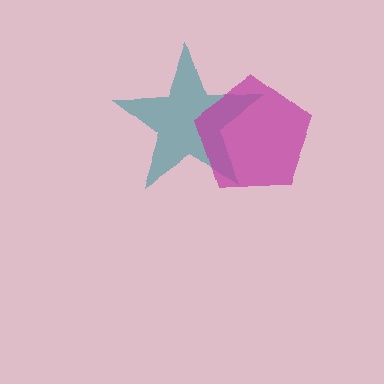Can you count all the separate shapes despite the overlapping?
Yes, there are 2 separate shapes.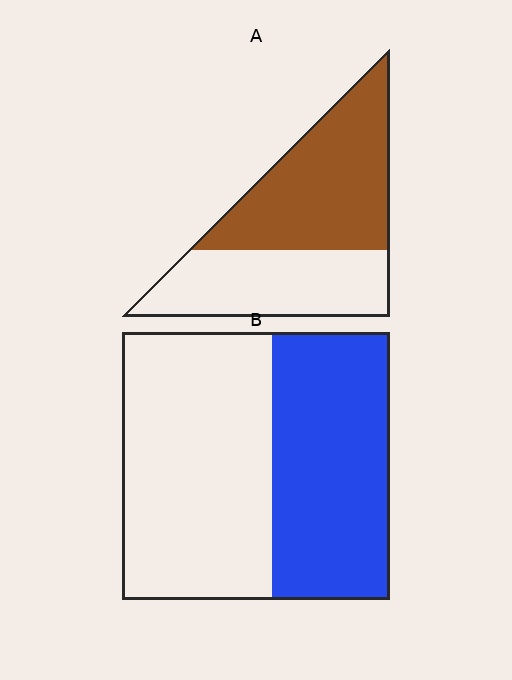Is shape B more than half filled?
No.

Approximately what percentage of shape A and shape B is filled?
A is approximately 55% and B is approximately 45%.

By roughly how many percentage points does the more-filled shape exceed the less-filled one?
By roughly 10 percentage points (A over B).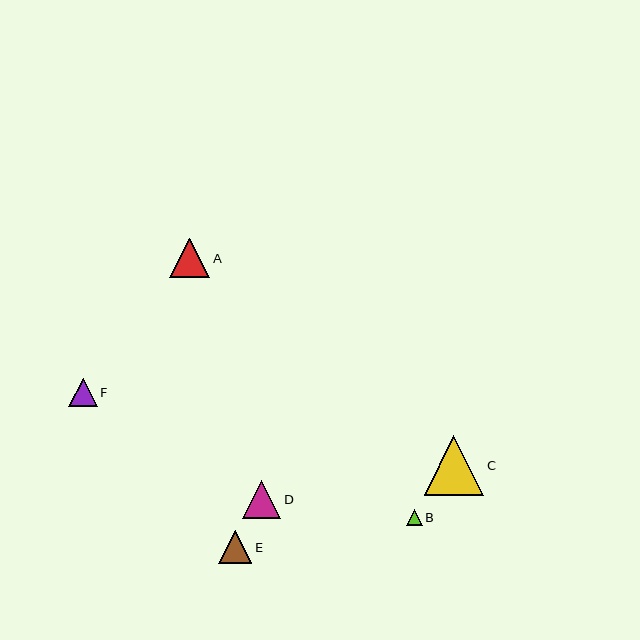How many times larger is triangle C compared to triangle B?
Triangle C is approximately 3.9 times the size of triangle B.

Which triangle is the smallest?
Triangle B is the smallest with a size of approximately 15 pixels.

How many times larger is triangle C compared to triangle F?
Triangle C is approximately 2.1 times the size of triangle F.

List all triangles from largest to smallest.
From largest to smallest: C, A, D, E, F, B.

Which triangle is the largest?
Triangle C is the largest with a size of approximately 60 pixels.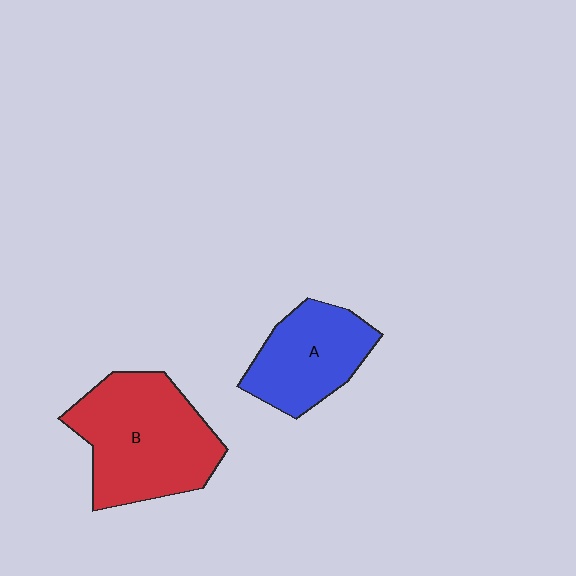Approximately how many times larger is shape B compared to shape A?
Approximately 1.5 times.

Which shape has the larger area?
Shape B (red).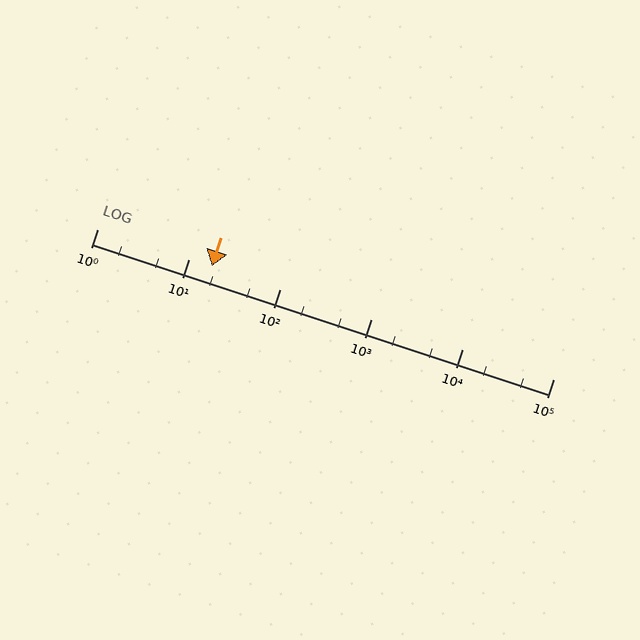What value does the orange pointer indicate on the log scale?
The pointer indicates approximately 18.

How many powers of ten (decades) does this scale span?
The scale spans 5 decades, from 1 to 100000.